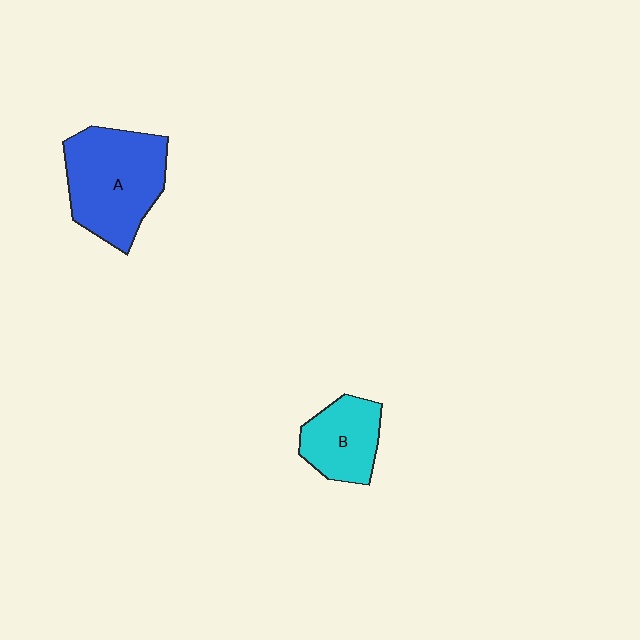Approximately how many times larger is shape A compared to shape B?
Approximately 1.7 times.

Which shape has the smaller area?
Shape B (cyan).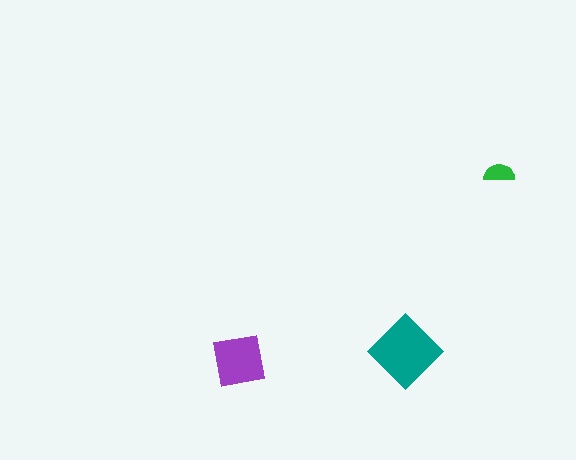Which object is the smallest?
The green semicircle.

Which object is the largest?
The teal diamond.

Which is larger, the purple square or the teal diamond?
The teal diamond.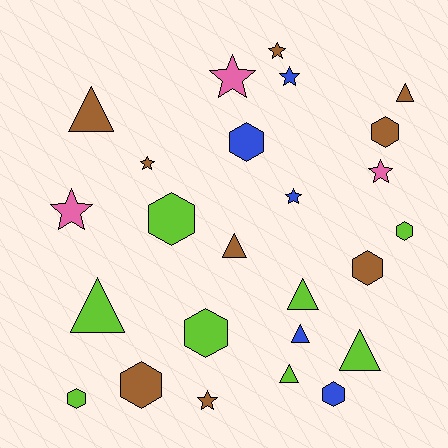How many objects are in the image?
There are 25 objects.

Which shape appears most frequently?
Hexagon, with 9 objects.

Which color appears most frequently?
Brown, with 9 objects.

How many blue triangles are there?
There is 1 blue triangle.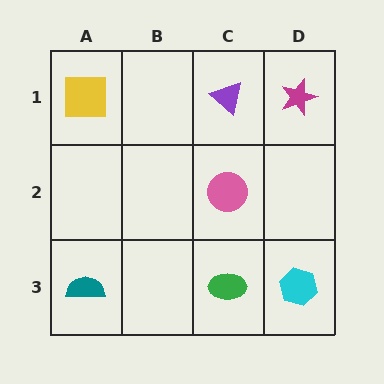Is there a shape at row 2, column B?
No, that cell is empty.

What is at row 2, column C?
A pink circle.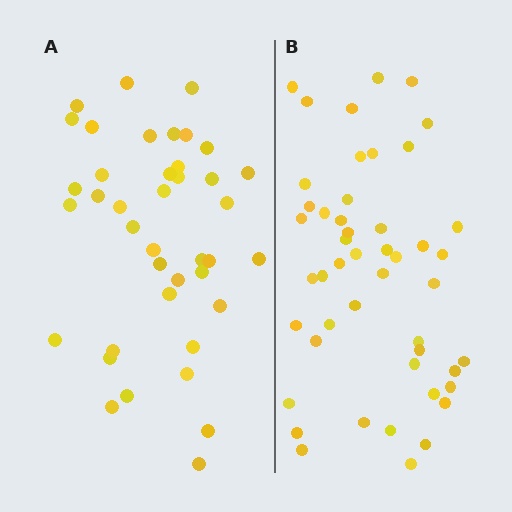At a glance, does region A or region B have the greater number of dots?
Region B (the right region) has more dots.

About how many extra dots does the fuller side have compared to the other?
Region B has roughly 8 or so more dots than region A.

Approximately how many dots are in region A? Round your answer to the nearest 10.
About 40 dots.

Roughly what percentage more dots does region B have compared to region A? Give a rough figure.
About 20% more.